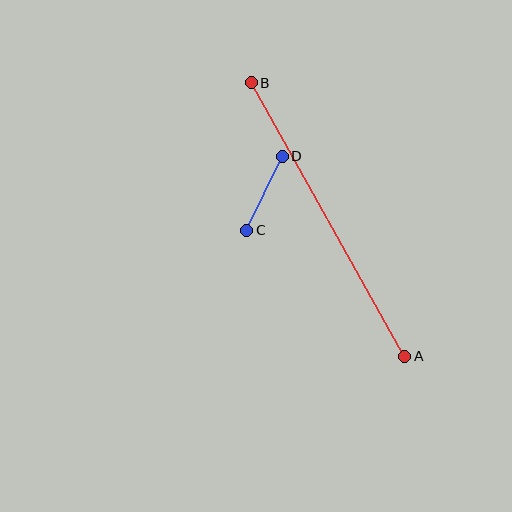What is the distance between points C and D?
The distance is approximately 83 pixels.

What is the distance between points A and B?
The distance is approximately 314 pixels.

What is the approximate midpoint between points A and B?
The midpoint is at approximately (328, 220) pixels.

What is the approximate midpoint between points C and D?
The midpoint is at approximately (264, 193) pixels.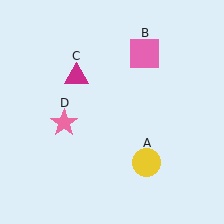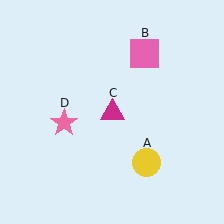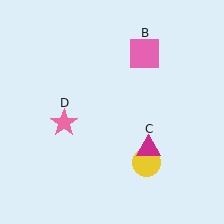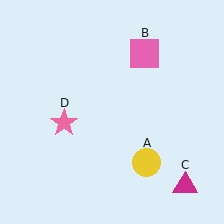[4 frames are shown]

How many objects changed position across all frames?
1 object changed position: magenta triangle (object C).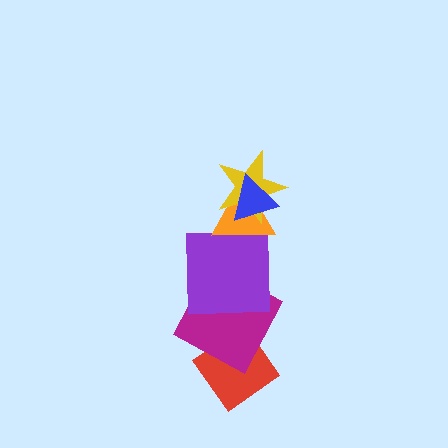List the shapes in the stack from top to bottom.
From top to bottom: the blue triangle, the yellow star, the orange triangle, the purple square, the magenta square, the red diamond.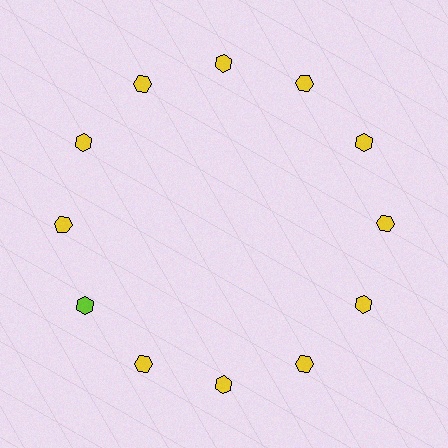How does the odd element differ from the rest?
It has a different color: lime instead of yellow.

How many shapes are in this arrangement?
There are 12 shapes arranged in a ring pattern.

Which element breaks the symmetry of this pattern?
The lime hexagon at roughly the 8 o'clock position breaks the symmetry. All other shapes are yellow hexagons.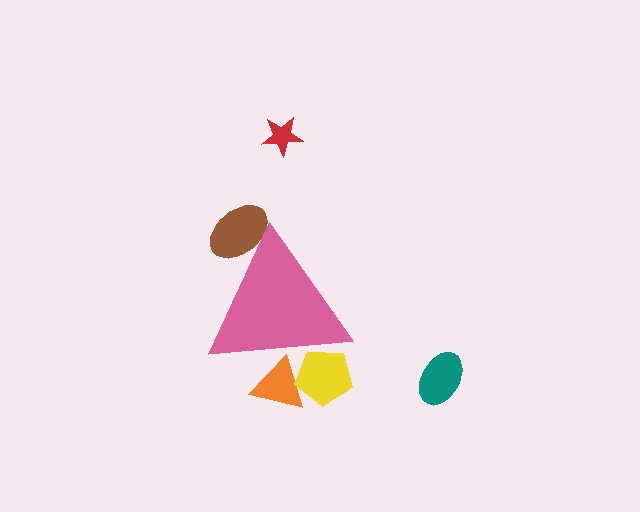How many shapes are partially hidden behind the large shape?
3 shapes are partially hidden.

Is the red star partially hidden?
No, the red star is fully visible.